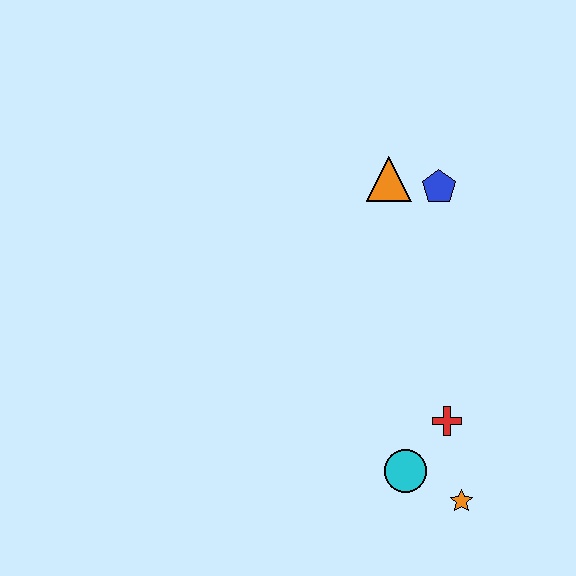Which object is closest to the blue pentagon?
The orange triangle is closest to the blue pentagon.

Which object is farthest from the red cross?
The orange triangle is farthest from the red cross.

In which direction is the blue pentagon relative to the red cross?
The blue pentagon is above the red cross.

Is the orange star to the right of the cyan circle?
Yes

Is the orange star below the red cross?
Yes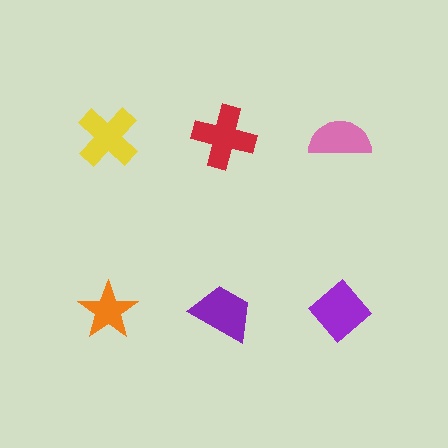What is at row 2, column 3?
A purple diamond.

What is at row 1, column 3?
A pink semicircle.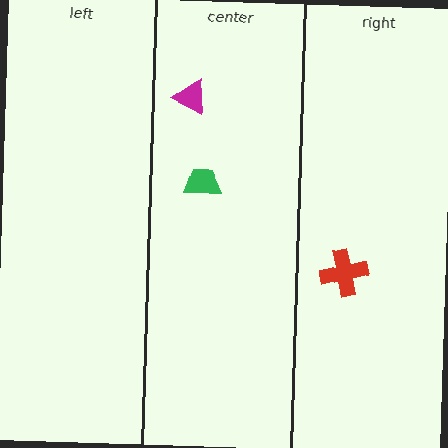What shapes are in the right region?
The red cross.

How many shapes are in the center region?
2.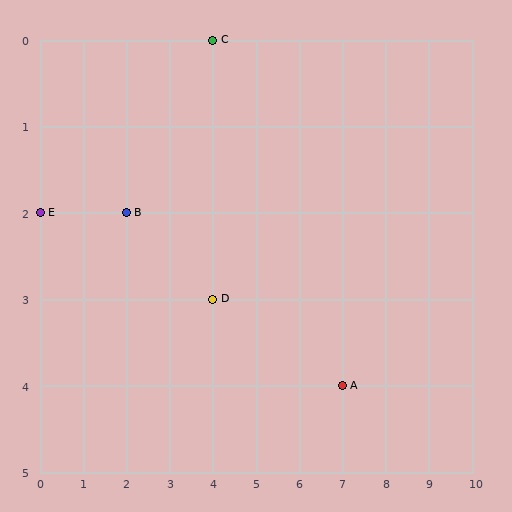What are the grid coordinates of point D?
Point D is at grid coordinates (4, 3).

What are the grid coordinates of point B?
Point B is at grid coordinates (2, 2).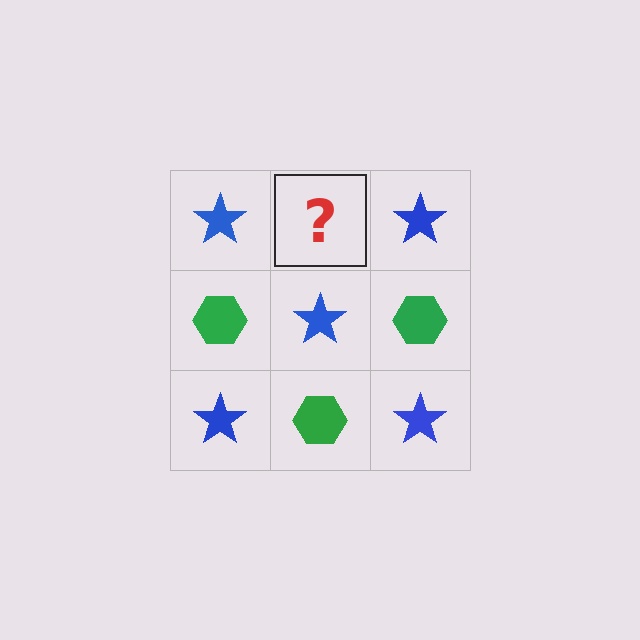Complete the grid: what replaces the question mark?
The question mark should be replaced with a green hexagon.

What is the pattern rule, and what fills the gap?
The rule is that it alternates blue star and green hexagon in a checkerboard pattern. The gap should be filled with a green hexagon.